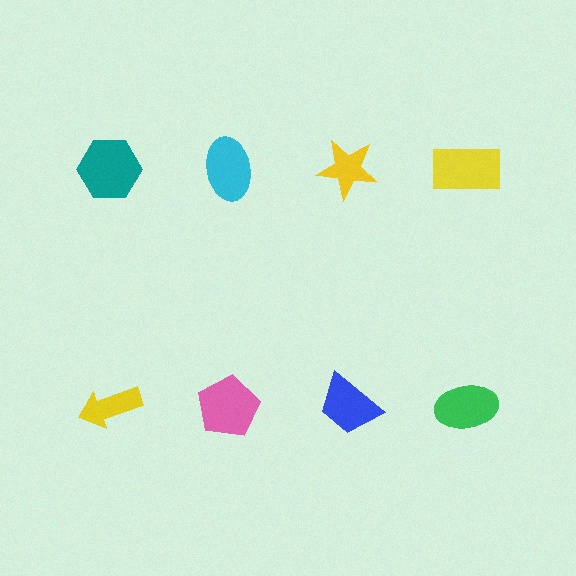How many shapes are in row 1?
4 shapes.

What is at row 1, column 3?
A yellow star.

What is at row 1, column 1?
A teal hexagon.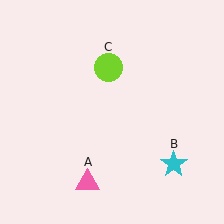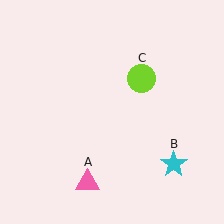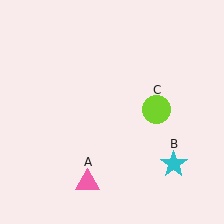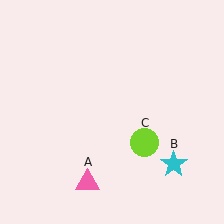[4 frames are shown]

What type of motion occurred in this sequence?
The lime circle (object C) rotated clockwise around the center of the scene.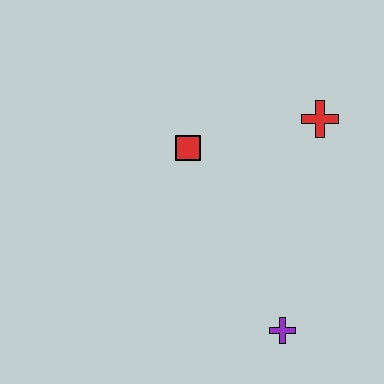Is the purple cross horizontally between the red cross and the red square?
Yes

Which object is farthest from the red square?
The purple cross is farthest from the red square.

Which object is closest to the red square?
The red cross is closest to the red square.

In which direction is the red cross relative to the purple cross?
The red cross is above the purple cross.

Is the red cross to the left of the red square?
No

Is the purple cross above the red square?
No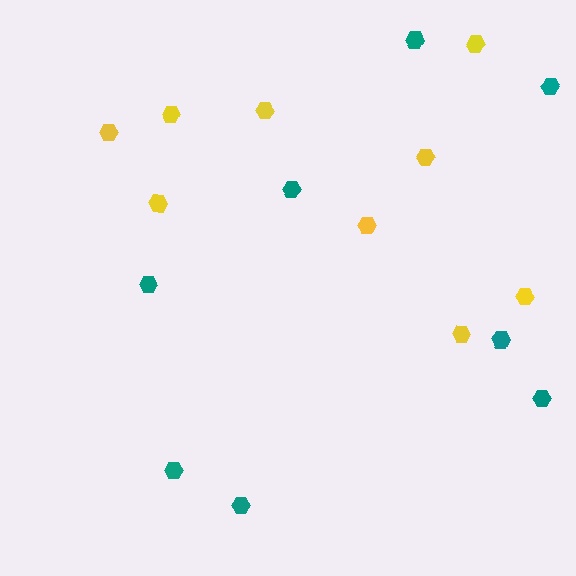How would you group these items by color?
There are 2 groups: one group of yellow hexagons (9) and one group of teal hexagons (8).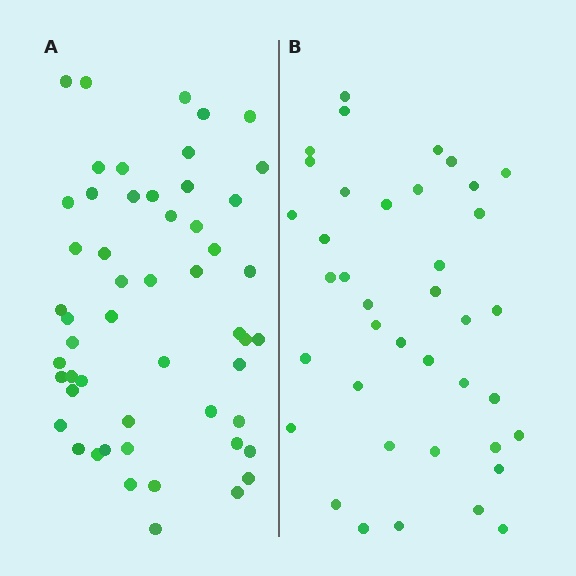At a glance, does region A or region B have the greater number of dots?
Region A (the left region) has more dots.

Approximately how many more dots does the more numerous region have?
Region A has approximately 15 more dots than region B.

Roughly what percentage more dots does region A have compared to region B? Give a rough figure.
About 35% more.